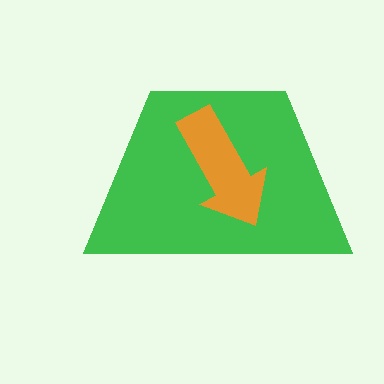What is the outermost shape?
The green trapezoid.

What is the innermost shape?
The orange arrow.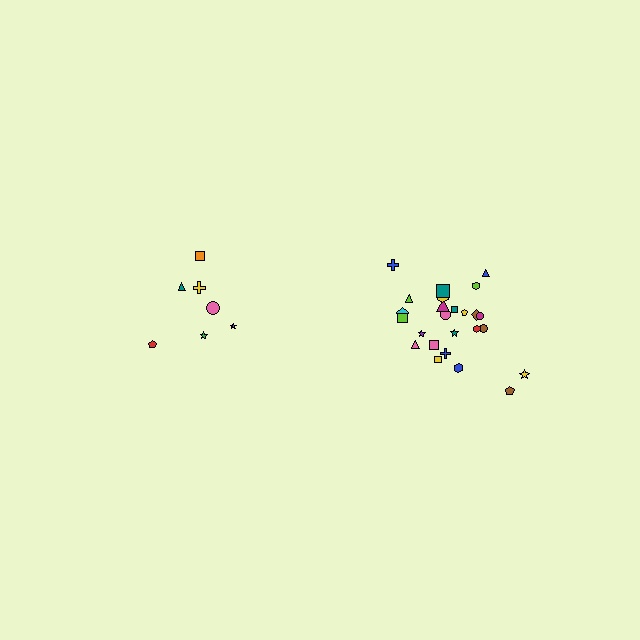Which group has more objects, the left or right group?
The right group.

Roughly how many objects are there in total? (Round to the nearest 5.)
Roughly 30 objects in total.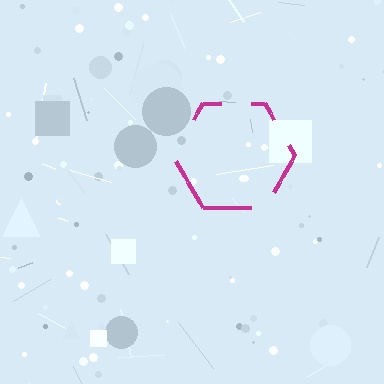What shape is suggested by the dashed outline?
The dashed outline suggests a hexagon.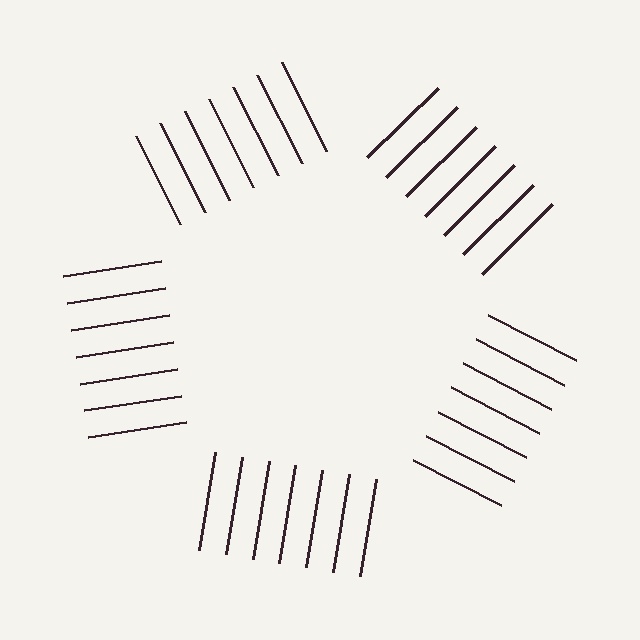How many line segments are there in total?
35 — 7 along each of the 5 edges.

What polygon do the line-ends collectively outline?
An illusory pentagon — the line segments terminate on its edges but no continuous stroke is drawn.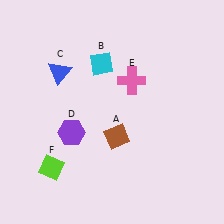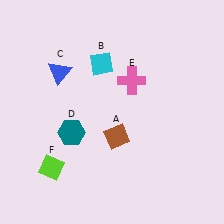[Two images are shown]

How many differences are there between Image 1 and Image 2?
There is 1 difference between the two images.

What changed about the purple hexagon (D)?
In Image 1, D is purple. In Image 2, it changed to teal.